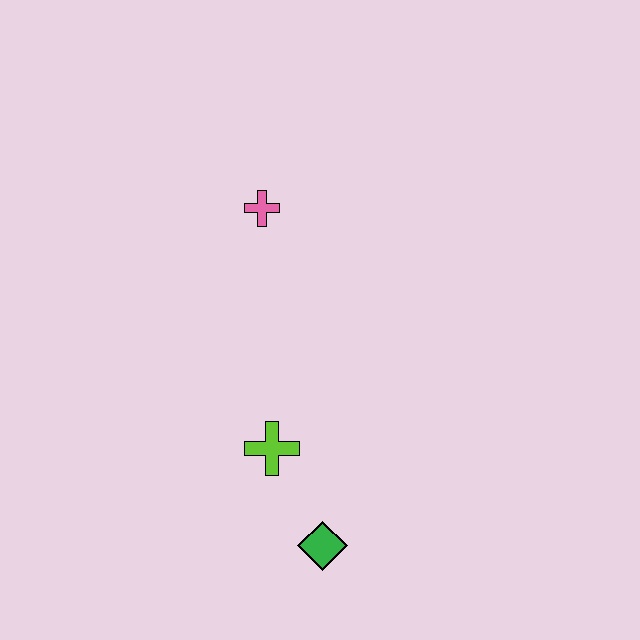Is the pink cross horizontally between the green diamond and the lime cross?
No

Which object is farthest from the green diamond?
The pink cross is farthest from the green diamond.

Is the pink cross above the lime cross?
Yes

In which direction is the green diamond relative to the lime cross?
The green diamond is below the lime cross.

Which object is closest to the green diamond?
The lime cross is closest to the green diamond.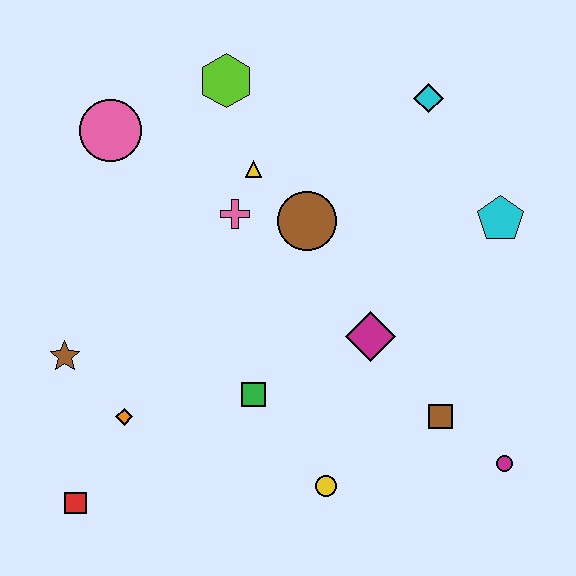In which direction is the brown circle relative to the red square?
The brown circle is above the red square.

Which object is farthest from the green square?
The cyan diamond is farthest from the green square.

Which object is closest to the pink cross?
The yellow triangle is closest to the pink cross.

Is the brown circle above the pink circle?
No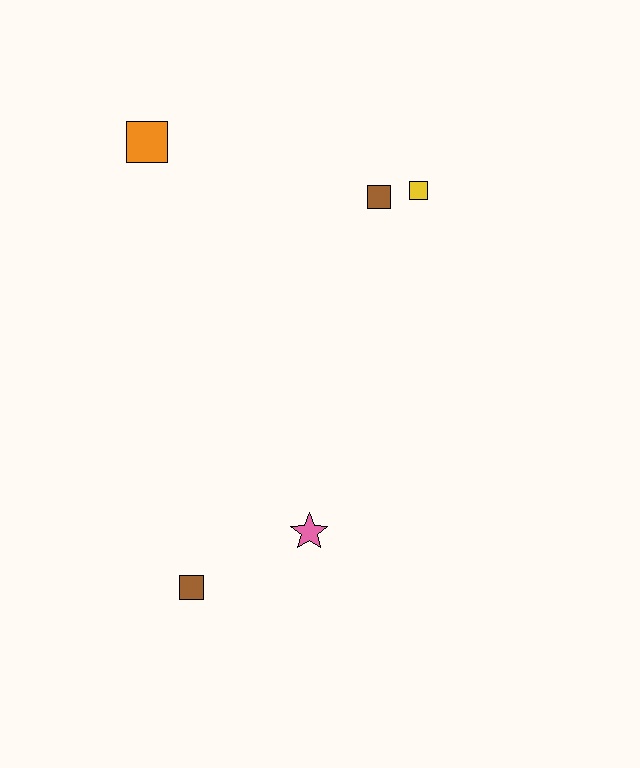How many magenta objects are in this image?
There are no magenta objects.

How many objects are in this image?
There are 5 objects.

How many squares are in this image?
There are 4 squares.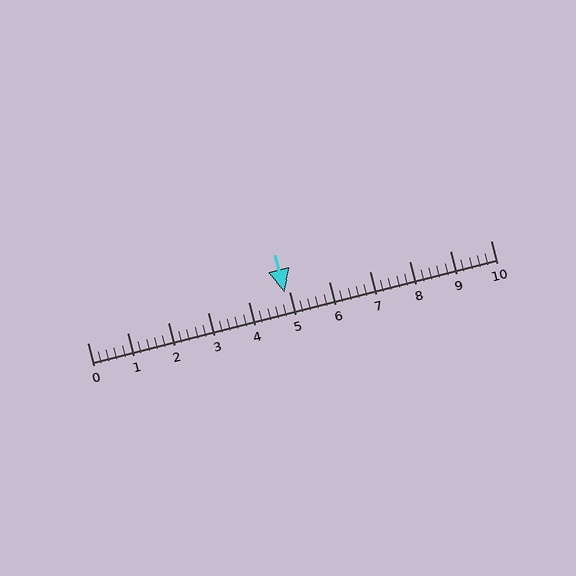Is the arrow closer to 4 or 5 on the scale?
The arrow is closer to 5.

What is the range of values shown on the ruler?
The ruler shows values from 0 to 10.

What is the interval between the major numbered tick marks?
The major tick marks are spaced 1 units apart.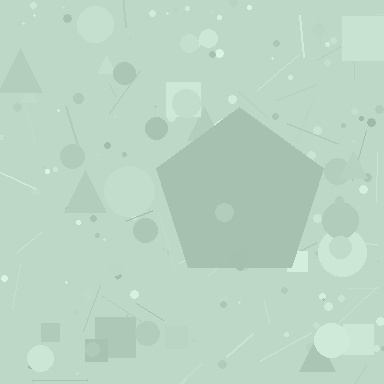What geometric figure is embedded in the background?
A pentagon is embedded in the background.